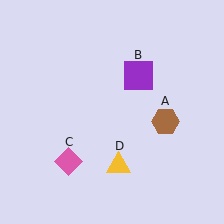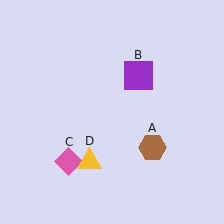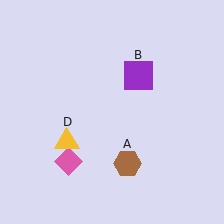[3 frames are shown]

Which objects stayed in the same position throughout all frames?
Purple square (object B) and pink diamond (object C) remained stationary.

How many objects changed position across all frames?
2 objects changed position: brown hexagon (object A), yellow triangle (object D).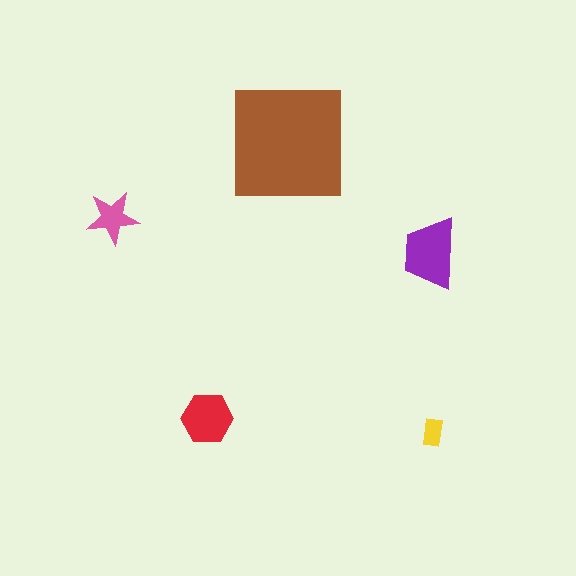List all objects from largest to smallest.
The brown square, the purple trapezoid, the red hexagon, the pink star, the yellow rectangle.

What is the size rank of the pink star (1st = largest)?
4th.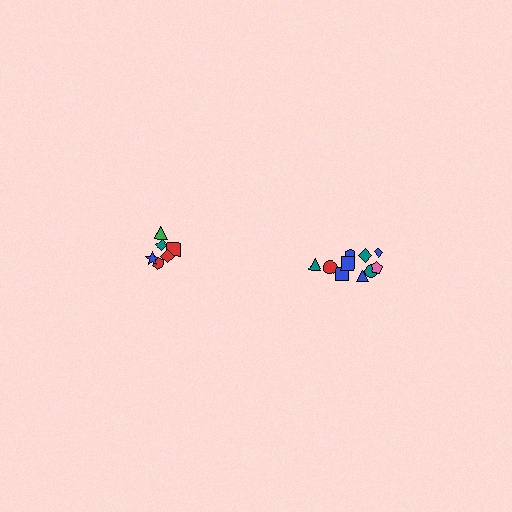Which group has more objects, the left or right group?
The right group.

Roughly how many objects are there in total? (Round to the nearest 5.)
Roughly 15 objects in total.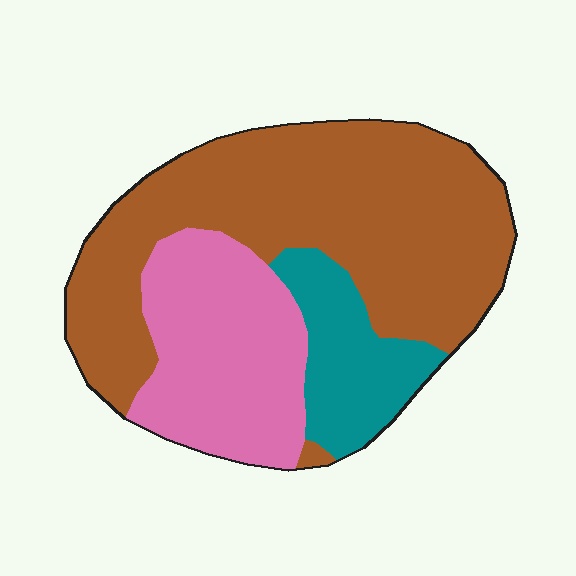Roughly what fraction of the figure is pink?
Pink takes up between a quarter and a half of the figure.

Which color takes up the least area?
Teal, at roughly 15%.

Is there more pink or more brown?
Brown.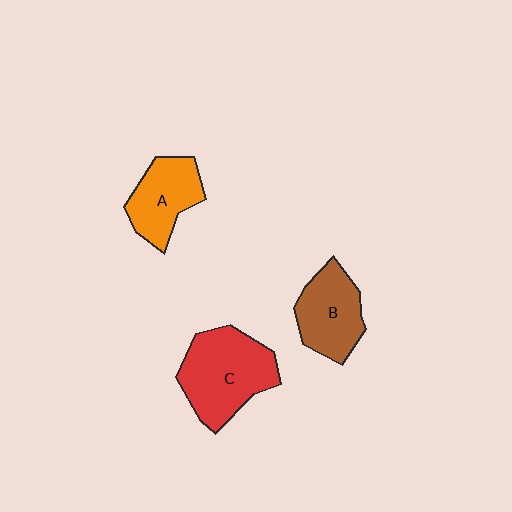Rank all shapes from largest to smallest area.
From largest to smallest: C (red), B (brown), A (orange).